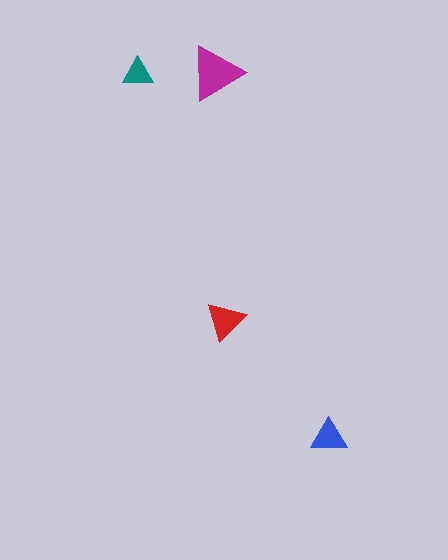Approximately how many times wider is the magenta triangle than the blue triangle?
About 1.5 times wider.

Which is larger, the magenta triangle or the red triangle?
The magenta one.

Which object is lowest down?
The blue triangle is bottommost.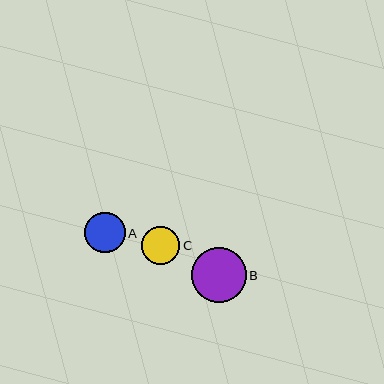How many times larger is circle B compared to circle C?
Circle B is approximately 1.4 times the size of circle C.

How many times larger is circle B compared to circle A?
Circle B is approximately 1.4 times the size of circle A.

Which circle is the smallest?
Circle C is the smallest with a size of approximately 39 pixels.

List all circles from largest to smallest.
From largest to smallest: B, A, C.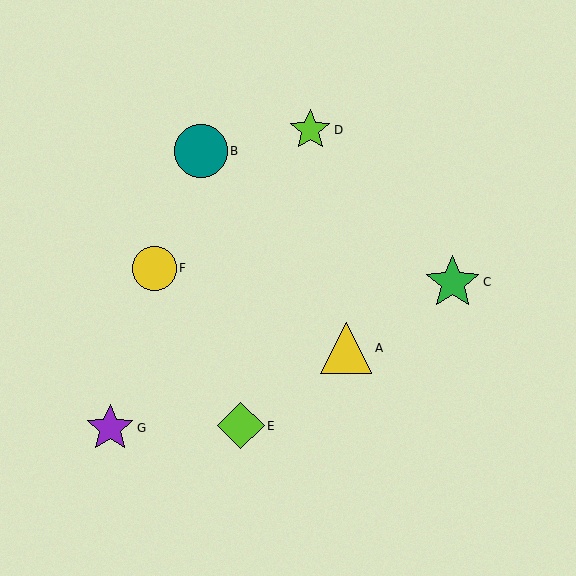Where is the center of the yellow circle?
The center of the yellow circle is at (154, 268).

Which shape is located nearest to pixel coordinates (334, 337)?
The yellow triangle (labeled A) at (346, 348) is nearest to that location.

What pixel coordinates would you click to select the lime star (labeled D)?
Click at (310, 130) to select the lime star D.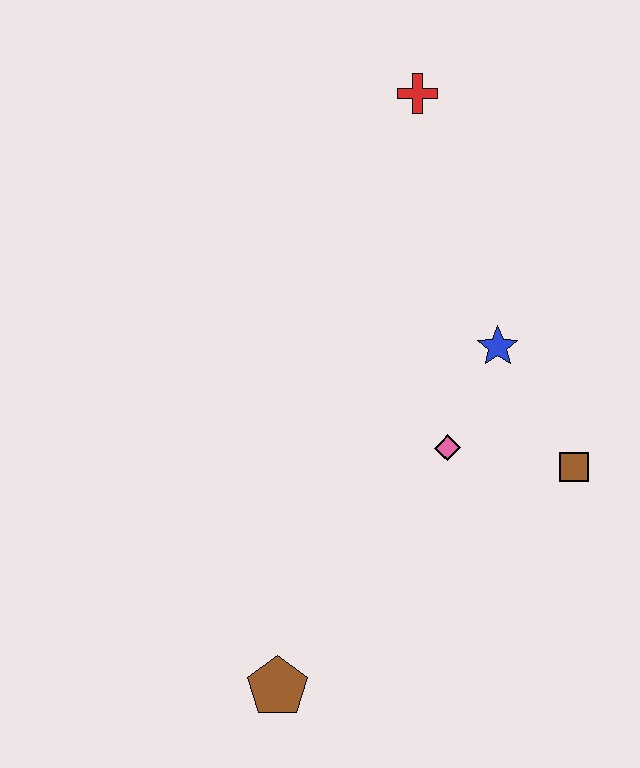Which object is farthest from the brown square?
The red cross is farthest from the brown square.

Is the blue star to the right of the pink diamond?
Yes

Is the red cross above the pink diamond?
Yes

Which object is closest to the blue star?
The pink diamond is closest to the blue star.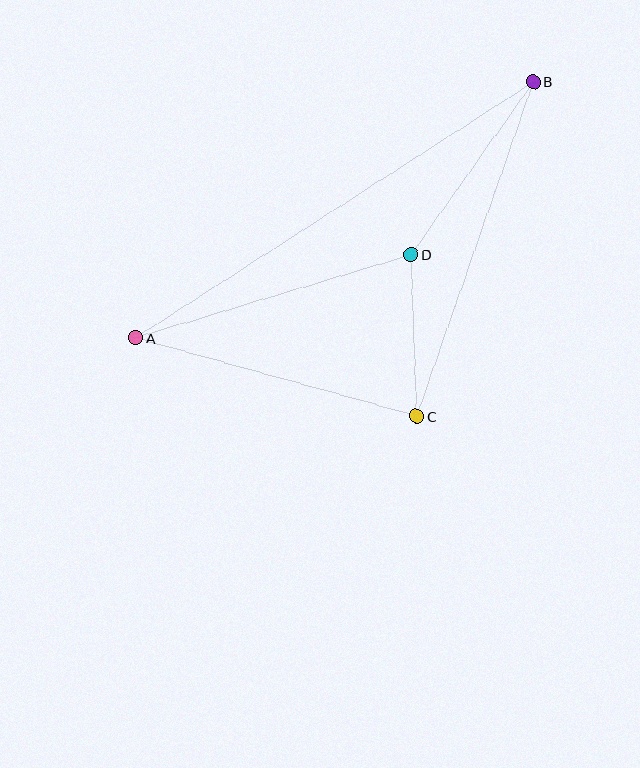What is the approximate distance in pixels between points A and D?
The distance between A and D is approximately 288 pixels.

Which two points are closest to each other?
Points C and D are closest to each other.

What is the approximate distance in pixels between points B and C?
The distance between B and C is approximately 354 pixels.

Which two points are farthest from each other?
Points A and B are farthest from each other.